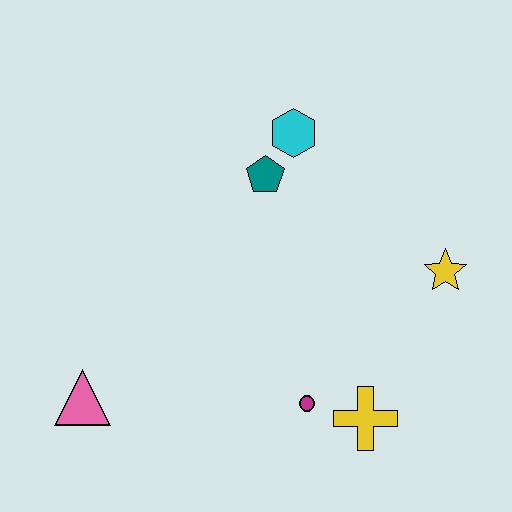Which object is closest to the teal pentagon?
The cyan hexagon is closest to the teal pentagon.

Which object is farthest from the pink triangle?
The yellow star is farthest from the pink triangle.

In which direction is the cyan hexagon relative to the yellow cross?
The cyan hexagon is above the yellow cross.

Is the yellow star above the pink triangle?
Yes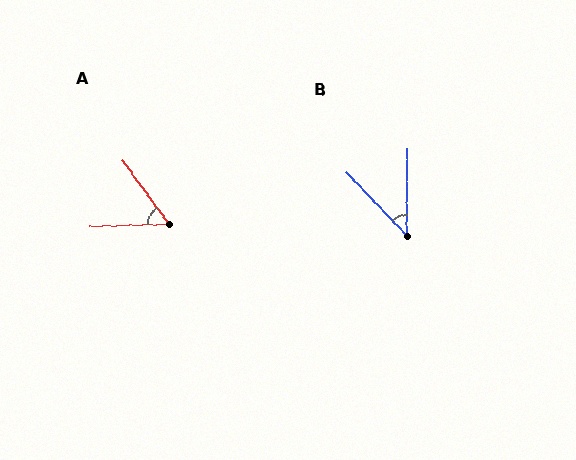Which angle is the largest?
A, at approximately 56 degrees.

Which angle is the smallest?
B, at approximately 44 degrees.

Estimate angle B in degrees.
Approximately 44 degrees.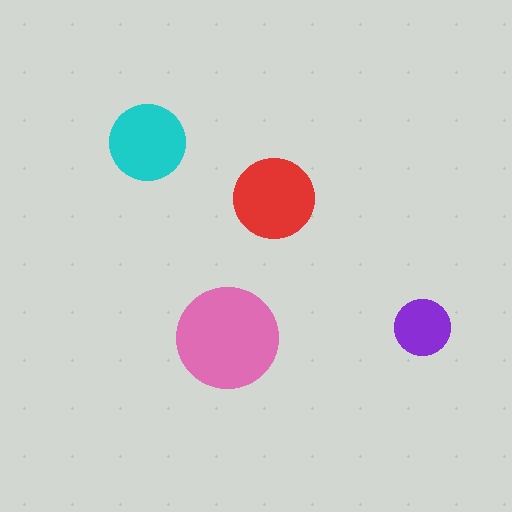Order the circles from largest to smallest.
the pink one, the red one, the cyan one, the purple one.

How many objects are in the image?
There are 4 objects in the image.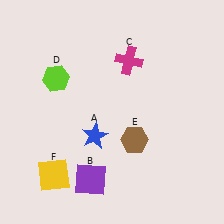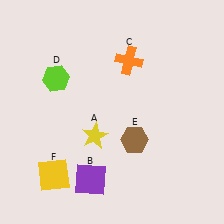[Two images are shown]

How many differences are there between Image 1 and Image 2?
There are 2 differences between the two images.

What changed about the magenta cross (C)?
In Image 1, C is magenta. In Image 2, it changed to orange.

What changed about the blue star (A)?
In Image 1, A is blue. In Image 2, it changed to yellow.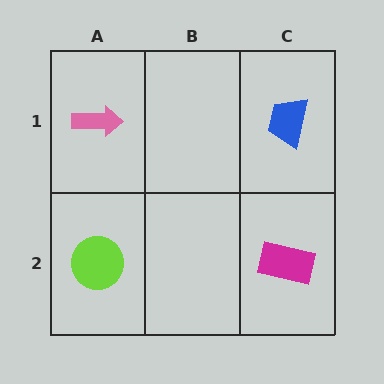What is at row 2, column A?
A lime circle.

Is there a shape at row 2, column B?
No, that cell is empty.